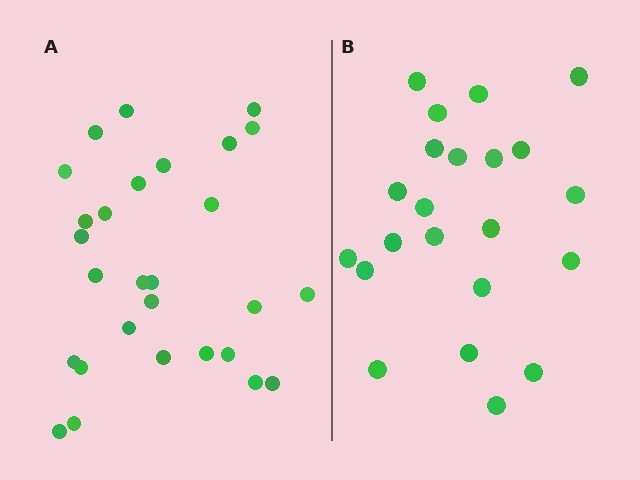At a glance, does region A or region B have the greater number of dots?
Region A (the left region) has more dots.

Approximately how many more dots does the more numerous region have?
Region A has about 6 more dots than region B.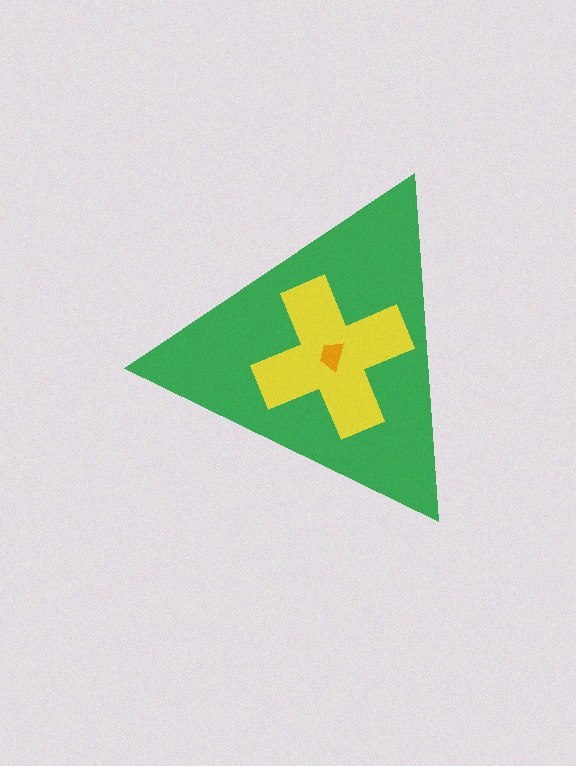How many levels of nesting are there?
3.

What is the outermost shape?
The green triangle.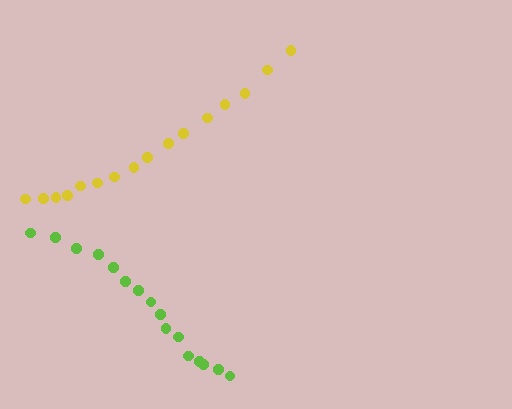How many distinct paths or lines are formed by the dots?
There are 2 distinct paths.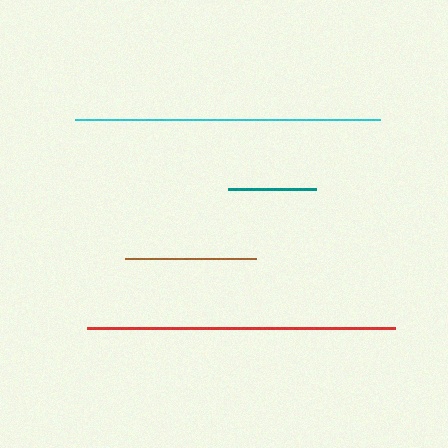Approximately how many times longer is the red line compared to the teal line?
The red line is approximately 3.5 times the length of the teal line.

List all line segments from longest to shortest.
From longest to shortest: red, cyan, brown, teal.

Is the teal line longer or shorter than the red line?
The red line is longer than the teal line.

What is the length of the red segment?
The red segment is approximately 308 pixels long.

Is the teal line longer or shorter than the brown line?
The brown line is longer than the teal line.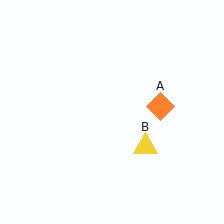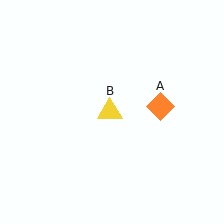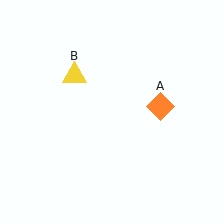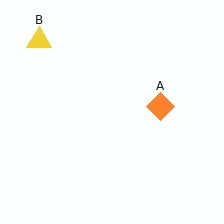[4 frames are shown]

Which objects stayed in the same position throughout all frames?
Orange diamond (object A) remained stationary.